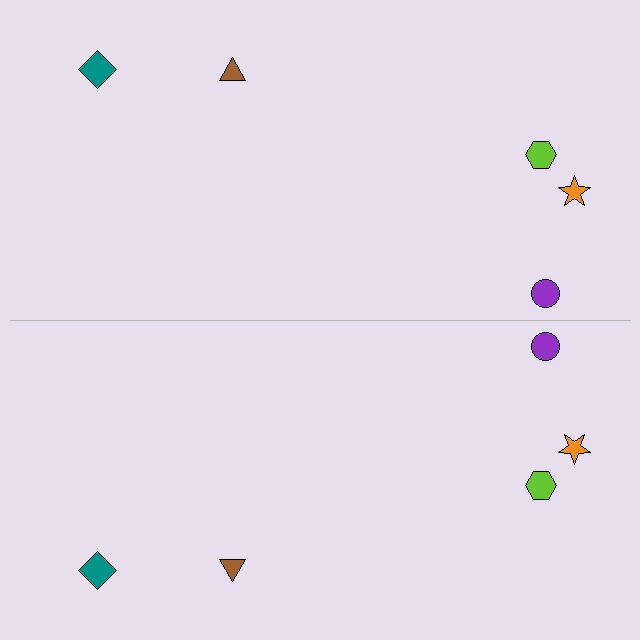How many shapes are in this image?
There are 10 shapes in this image.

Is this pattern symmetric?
Yes, this pattern has bilateral (reflection) symmetry.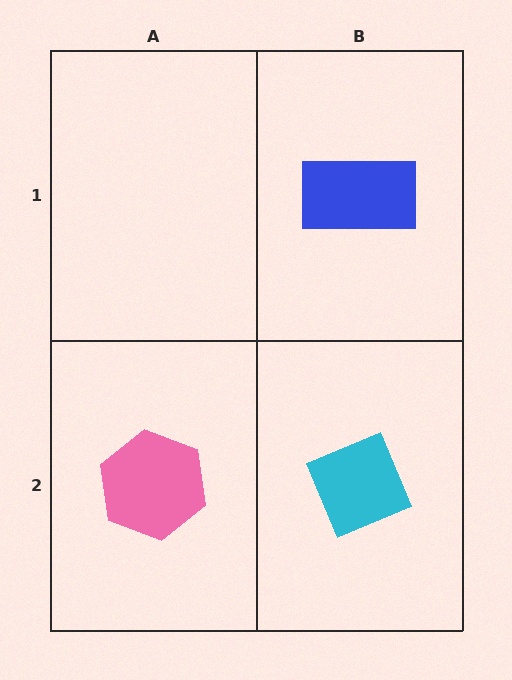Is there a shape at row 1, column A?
No, that cell is empty.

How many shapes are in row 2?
2 shapes.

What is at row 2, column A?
A pink hexagon.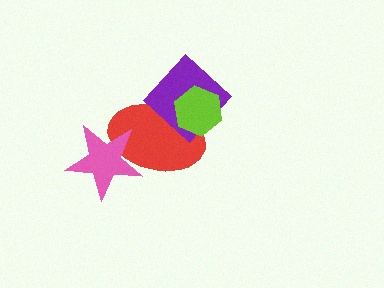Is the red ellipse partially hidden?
Yes, it is partially covered by another shape.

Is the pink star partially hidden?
No, no other shape covers it.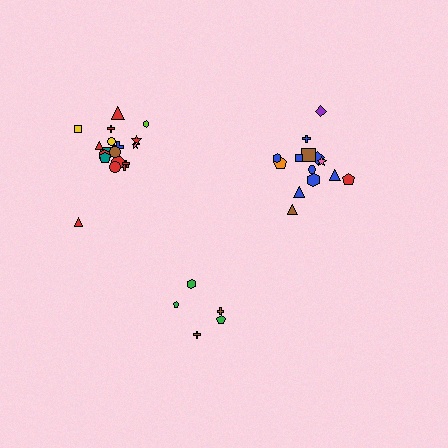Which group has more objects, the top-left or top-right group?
The top-left group.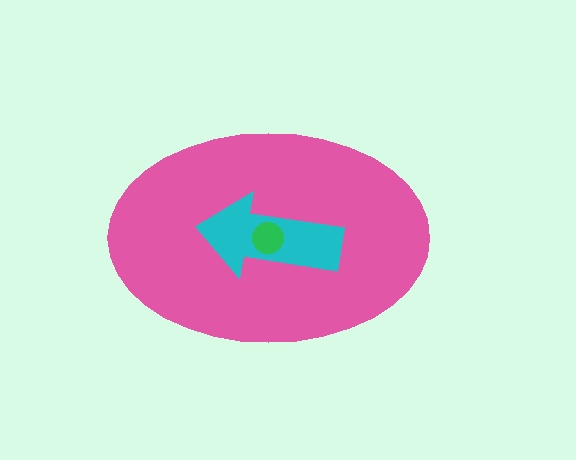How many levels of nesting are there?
3.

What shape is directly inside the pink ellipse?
The cyan arrow.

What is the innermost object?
The green circle.